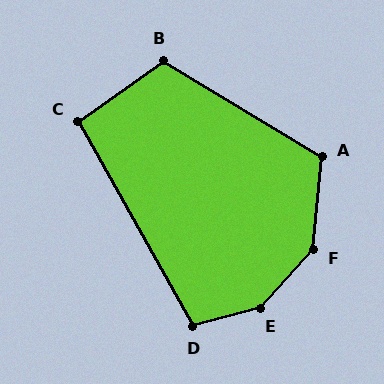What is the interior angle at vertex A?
Approximately 116 degrees (obtuse).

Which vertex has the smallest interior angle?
C, at approximately 96 degrees.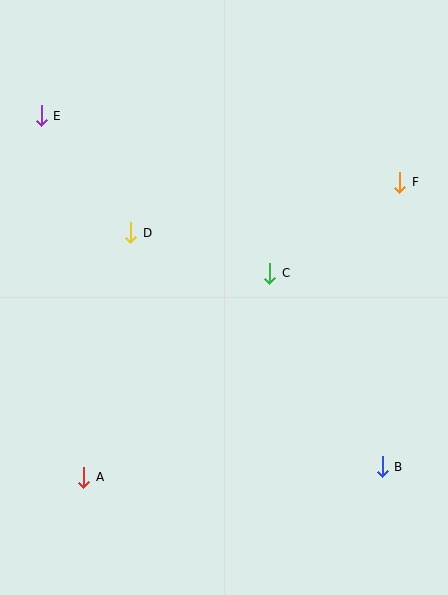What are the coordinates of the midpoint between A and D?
The midpoint between A and D is at (107, 355).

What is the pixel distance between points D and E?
The distance between D and E is 148 pixels.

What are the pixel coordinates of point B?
Point B is at (382, 467).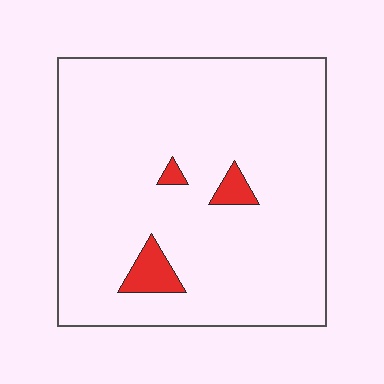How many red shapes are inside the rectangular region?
3.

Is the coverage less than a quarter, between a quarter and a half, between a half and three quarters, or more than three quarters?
Less than a quarter.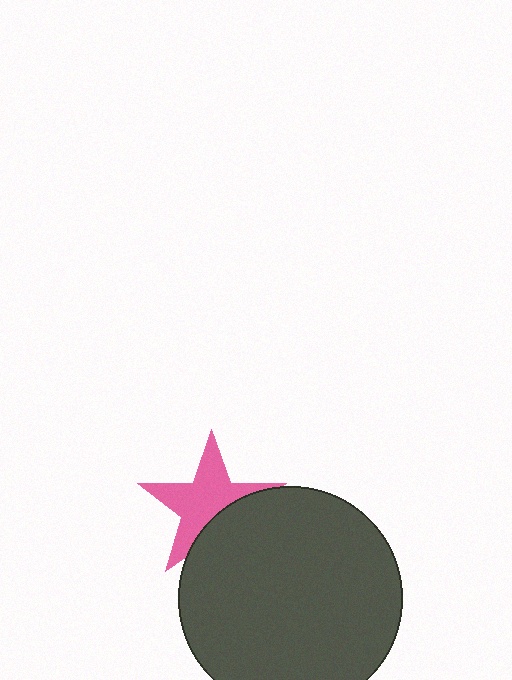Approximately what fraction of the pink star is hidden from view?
Roughly 34% of the pink star is hidden behind the dark gray circle.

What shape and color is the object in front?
The object in front is a dark gray circle.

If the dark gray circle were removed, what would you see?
You would see the complete pink star.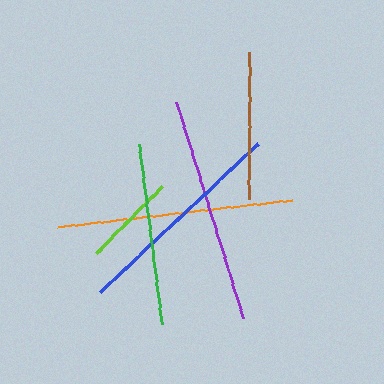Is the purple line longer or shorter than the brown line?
The purple line is longer than the brown line.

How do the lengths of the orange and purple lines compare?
The orange and purple lines are approximately the same length.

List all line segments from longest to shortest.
From longest to shortest: orange, purple, blue, green, brown, lime.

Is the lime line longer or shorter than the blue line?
The blue line is longer than the lime line.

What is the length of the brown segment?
The brown segment is approximately 147 pixels long.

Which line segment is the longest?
The orange line is the longest at approximately 236 pixels.